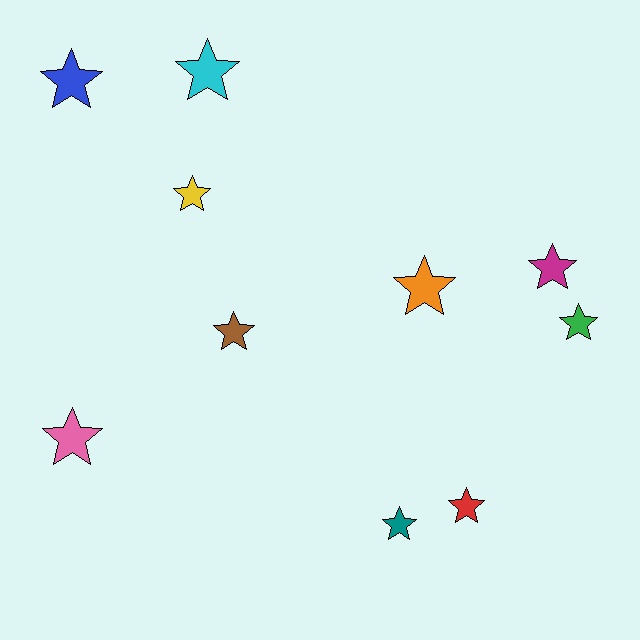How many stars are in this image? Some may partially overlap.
There are 10 stars.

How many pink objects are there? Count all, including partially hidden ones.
There is 1 pink object.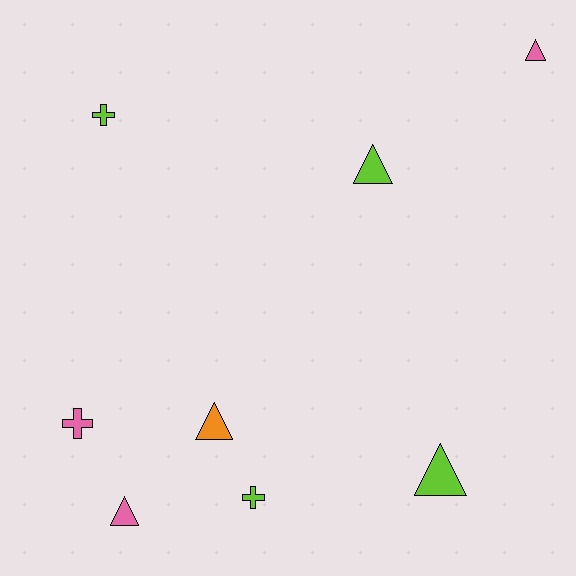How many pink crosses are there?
There is 1 pink cross.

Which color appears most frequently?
Lime, with 4 objects.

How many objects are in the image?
There are 8 objects.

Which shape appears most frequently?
Triangle, with 5 objects.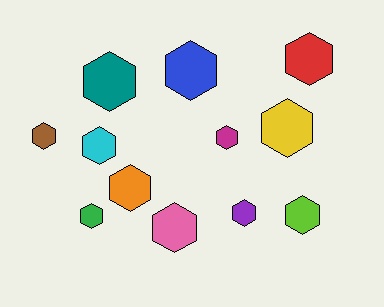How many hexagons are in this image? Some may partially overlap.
There are 12 hexagons.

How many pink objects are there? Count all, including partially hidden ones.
There is 1 pink object.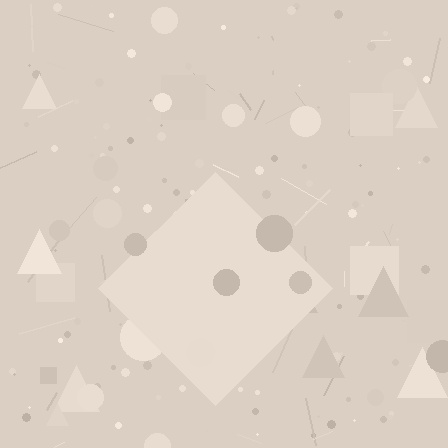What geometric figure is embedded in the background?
A diamond is embedded in the background.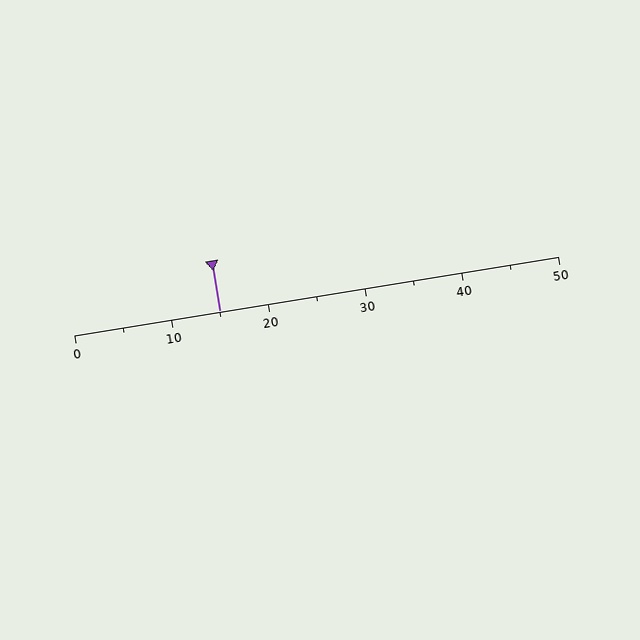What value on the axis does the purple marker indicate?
The marker indicates approximately 15.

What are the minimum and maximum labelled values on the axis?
The axis runs from 0 to 50.